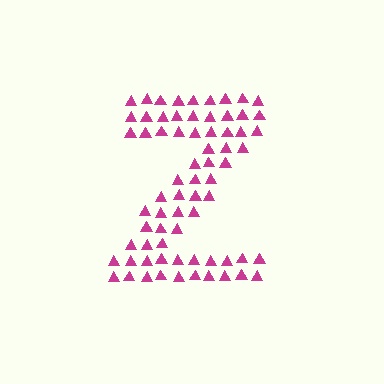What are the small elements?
The small elements are triangles.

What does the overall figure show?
The overall figure shows the letter Z.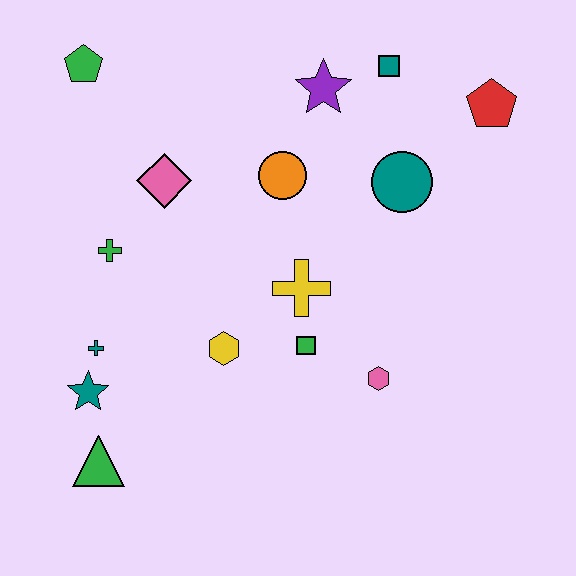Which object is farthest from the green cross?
The red pentagon is farthest from the green cross.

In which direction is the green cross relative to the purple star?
The green cross is to the left of the purple star.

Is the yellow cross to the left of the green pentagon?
No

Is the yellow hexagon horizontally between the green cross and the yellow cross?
Yes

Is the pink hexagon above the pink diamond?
No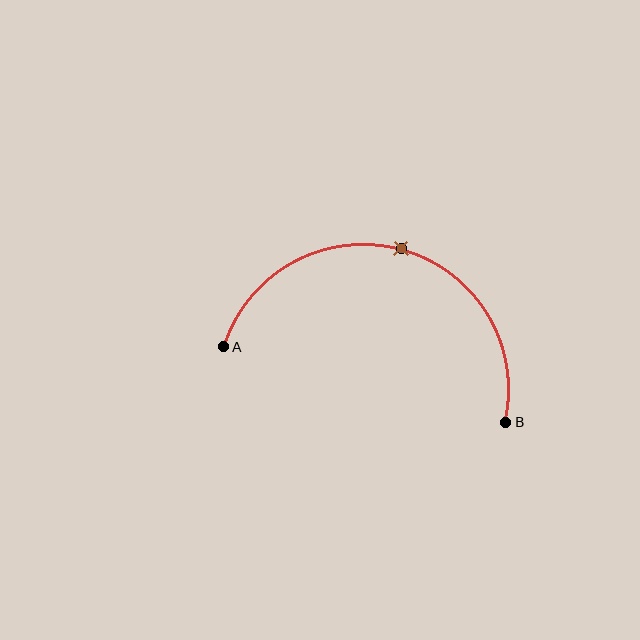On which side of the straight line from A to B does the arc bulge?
The arc bulges above the straight line connecting A and B.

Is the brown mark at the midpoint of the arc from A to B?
Yes. The brown mark lies on the arc at equal arc-length from both A and B — it is the arc midpoint.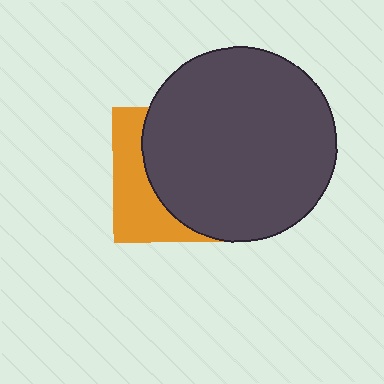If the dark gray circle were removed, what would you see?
You would see the complete orange square.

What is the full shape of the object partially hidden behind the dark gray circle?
The partially hidden object is an orange square.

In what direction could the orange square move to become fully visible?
The orange square could move left. That would shift it out from behind the dark gray circle entirely.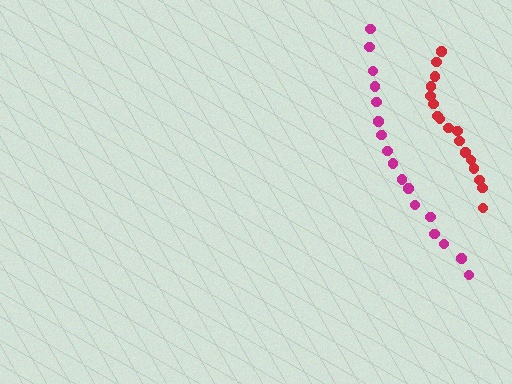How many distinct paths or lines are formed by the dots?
There are 2 distinct paths.